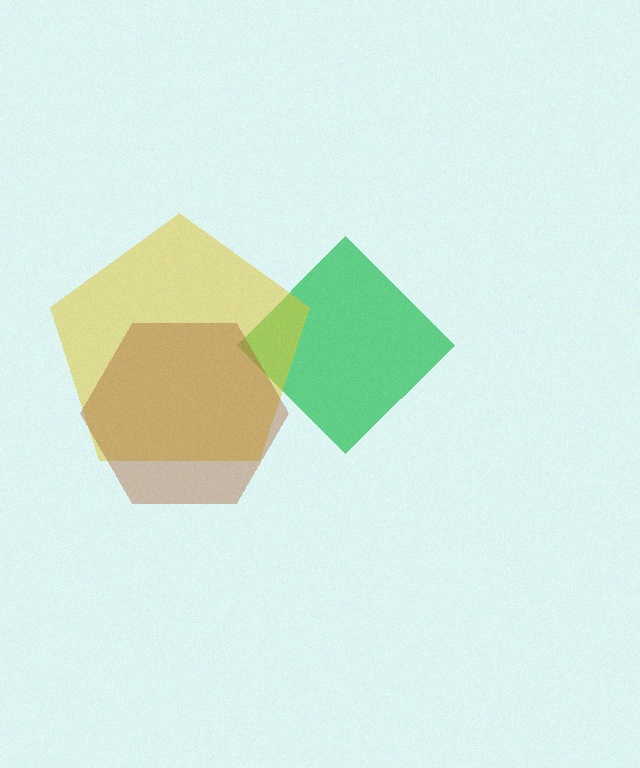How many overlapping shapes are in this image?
There are 3 overlapping shapes in the image.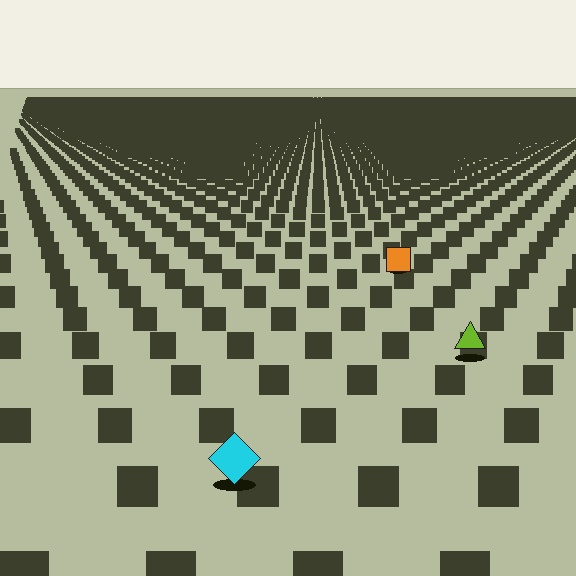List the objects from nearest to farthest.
From nearest to farthest: the cyan diamond, the lime triangle, the orange square.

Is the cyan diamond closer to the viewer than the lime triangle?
Yes. The cyan diamond is closer — you can tell from the texture gradient: the ground texture is coarser near it.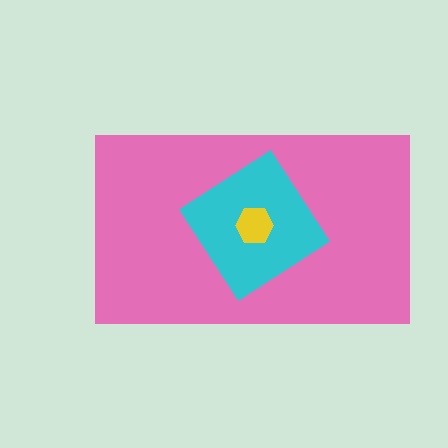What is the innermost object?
The yellow hexagon.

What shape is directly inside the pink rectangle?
The cyan diamond.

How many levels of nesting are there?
3.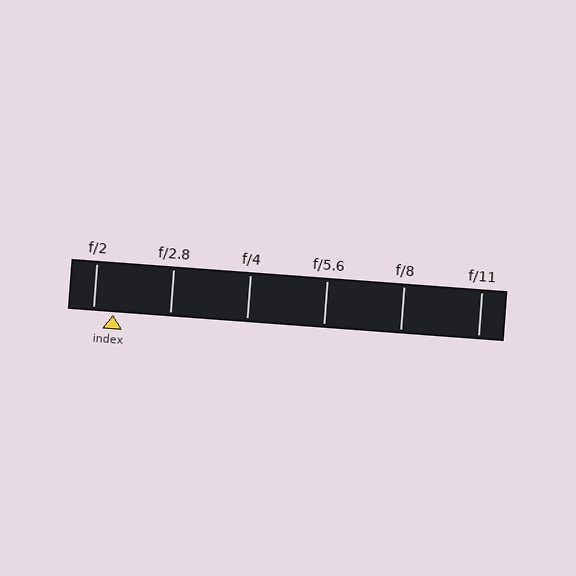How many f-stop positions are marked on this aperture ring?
There are 6 f-stop positions marked.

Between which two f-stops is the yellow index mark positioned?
The index mark is between f/2 and f/2.8.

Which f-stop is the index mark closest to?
The index mark is closest to f/2.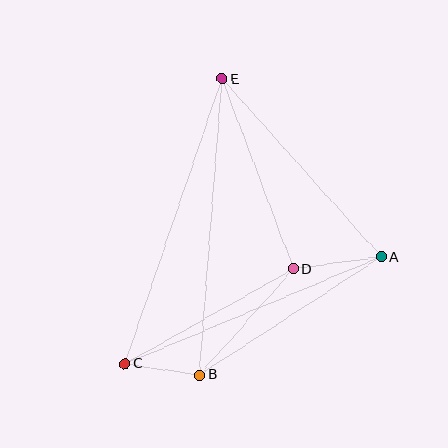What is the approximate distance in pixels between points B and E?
The distance between B and E is approximately 297 pixels.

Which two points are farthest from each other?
Points C and E are farthest from each other.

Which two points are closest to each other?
Points B and C are closest to each other.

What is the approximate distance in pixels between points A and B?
The distance between A and B is approximately 216 pixels.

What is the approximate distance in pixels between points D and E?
The distance between D and E is approximately 203 pixels.